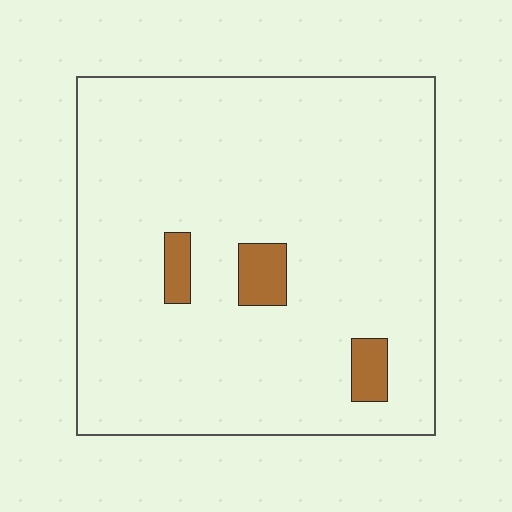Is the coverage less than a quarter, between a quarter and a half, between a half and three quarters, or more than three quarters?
Less than a quarter.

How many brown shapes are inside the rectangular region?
3.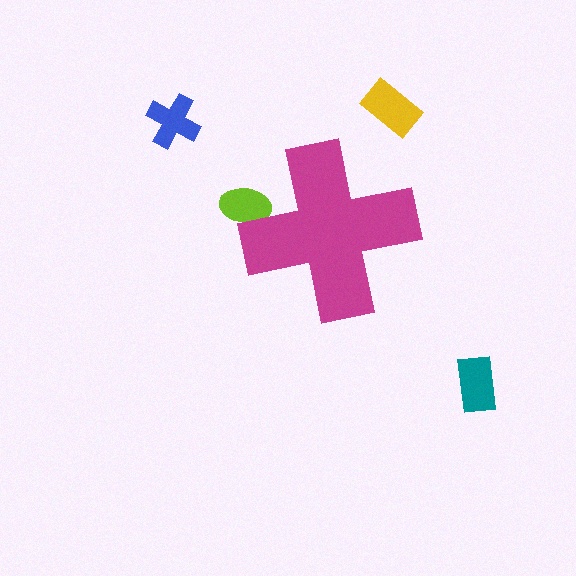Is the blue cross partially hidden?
No, the blue cross is fully visible.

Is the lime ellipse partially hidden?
Yes, the lime ellipse is partially hidden behind the magenta cross.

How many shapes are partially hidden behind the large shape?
1 shape is partially hidden.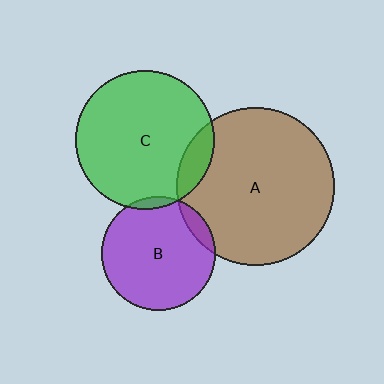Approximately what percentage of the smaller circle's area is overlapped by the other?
Approximately 10%.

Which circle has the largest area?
Circle A (brown).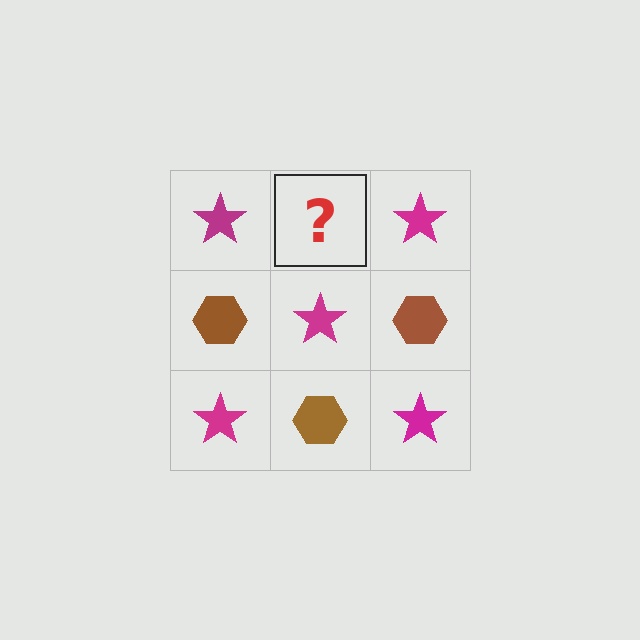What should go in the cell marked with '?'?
The missing cell should contain a brown hexagon.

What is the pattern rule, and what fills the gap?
The rule is that it alternates magenta star and brown hexagon in a checkerboard pattern. The gap should be filled with a brown hexagon.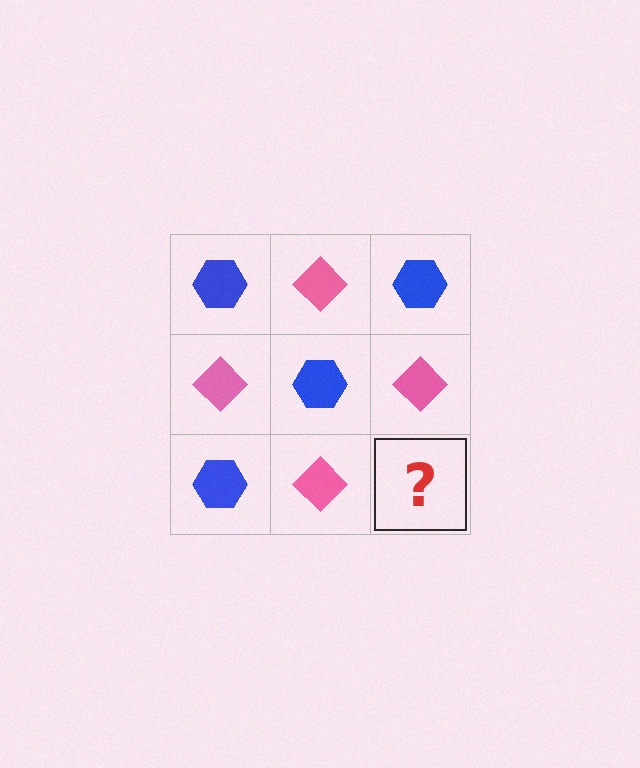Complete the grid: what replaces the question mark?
The question mark should be replaced with a blue hexagon.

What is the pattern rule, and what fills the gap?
The rule is that it alternates blue hexagon and pink diamond in a checkerboard pattern. The gap should be filled with a blue hexagon.